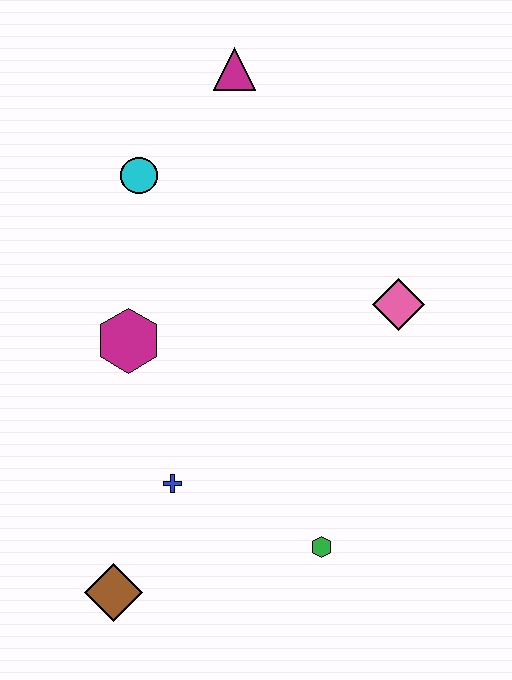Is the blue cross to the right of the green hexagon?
No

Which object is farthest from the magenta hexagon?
The magenta triangle is farthest from the magenta hexagon.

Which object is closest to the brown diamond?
The blue cross is closest to the brown diamond.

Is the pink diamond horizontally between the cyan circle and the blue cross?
No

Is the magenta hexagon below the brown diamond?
No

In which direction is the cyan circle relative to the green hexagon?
The cyan circle is above the green hexagon.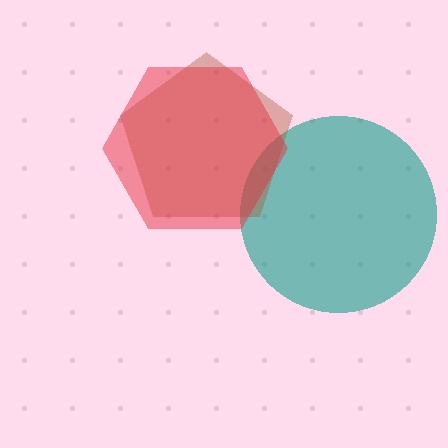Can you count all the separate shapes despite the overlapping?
Yes, there are 3 separate shapes.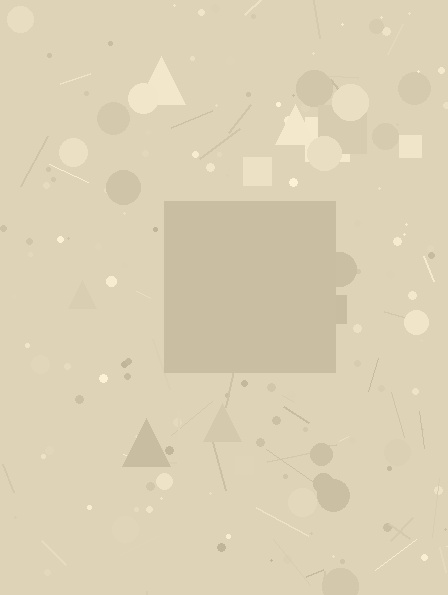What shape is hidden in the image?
A square is hidden in the image.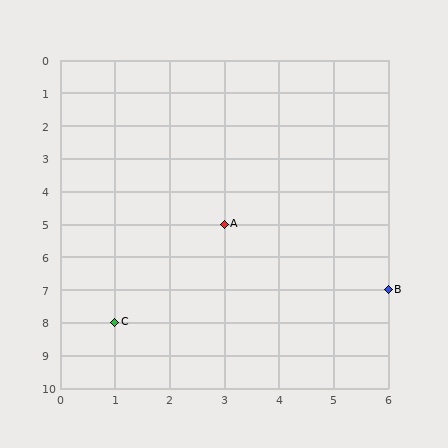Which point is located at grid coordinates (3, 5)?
Point A is at (3, 5).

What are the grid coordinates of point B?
Point B is at grid coordinates (6, 7).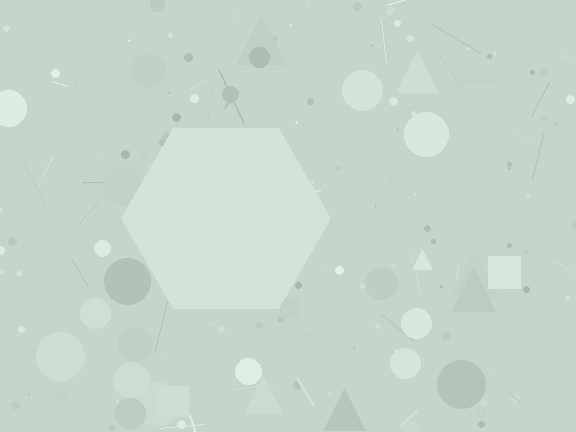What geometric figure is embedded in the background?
A hexagon is embedded in the background.